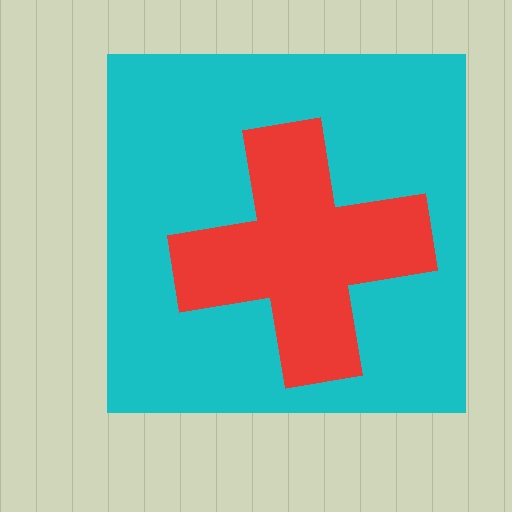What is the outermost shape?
The cyan square.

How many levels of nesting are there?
2.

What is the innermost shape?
The red cross.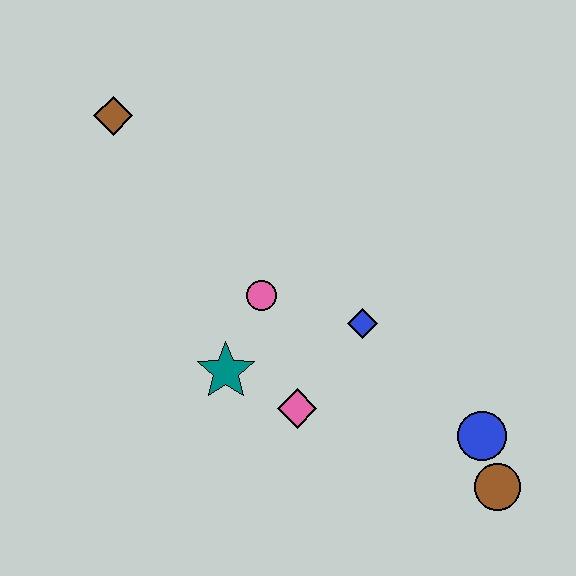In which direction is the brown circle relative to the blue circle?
The brown circle is below the blue circle.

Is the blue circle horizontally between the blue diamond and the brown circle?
Yes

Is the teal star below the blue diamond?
Yes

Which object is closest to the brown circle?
The blue circle is closest to the brown circle.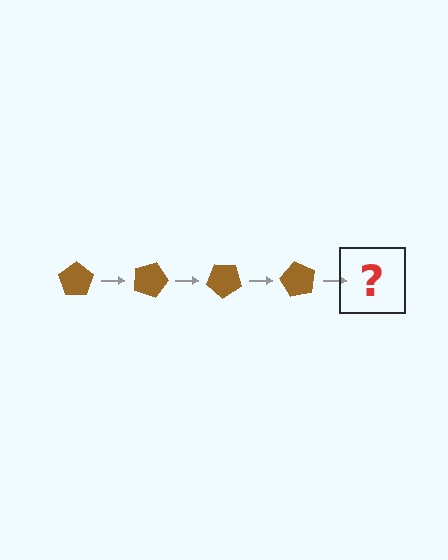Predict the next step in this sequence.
The next step is a brown pentagon rotated 80 degrees.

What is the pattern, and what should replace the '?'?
The pattern is that the pentagon rotates 20 degrees each step. The '?' should be a brown pentagon rotated 80 degrees.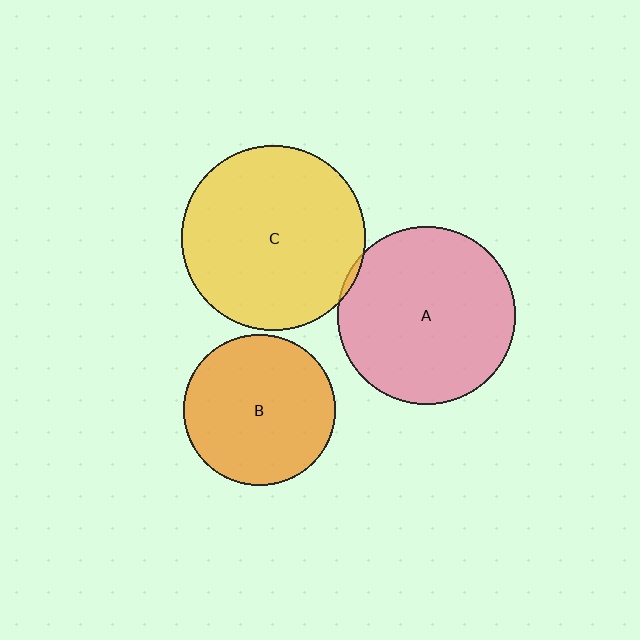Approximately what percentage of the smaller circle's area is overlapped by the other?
Approximately 5%.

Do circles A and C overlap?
Yes.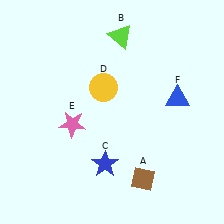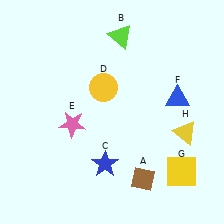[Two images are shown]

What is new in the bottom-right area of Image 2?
A yellow triangle (H) was added in the bottom-right area of Image 2.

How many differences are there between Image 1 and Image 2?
There are 2 differences between the two images.